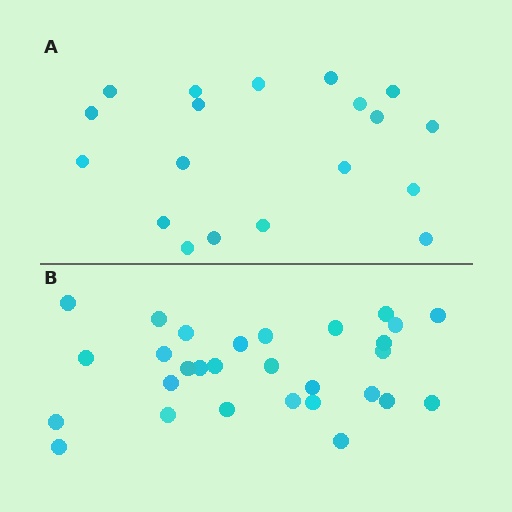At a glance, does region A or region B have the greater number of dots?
Region B (the bottom region) has more dots.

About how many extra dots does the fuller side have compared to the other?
Region B has roughly 10 or so more dots than region A.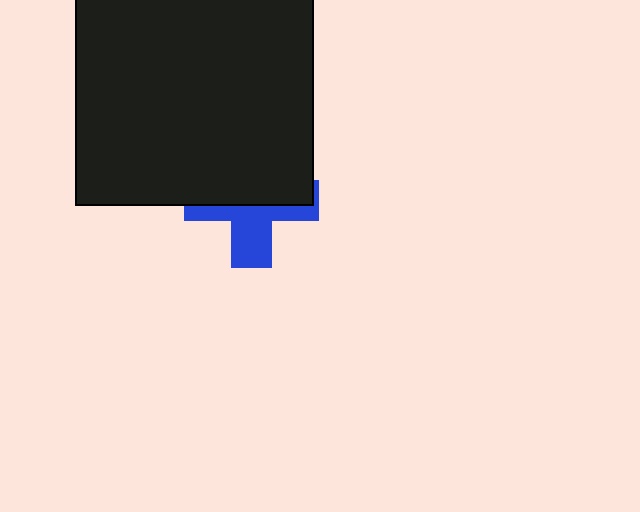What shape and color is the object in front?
The object in front is a black rectangle.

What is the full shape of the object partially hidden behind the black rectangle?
The partially hidden object is a blue cross.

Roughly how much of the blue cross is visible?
A small part of it is visible (roughly 44%).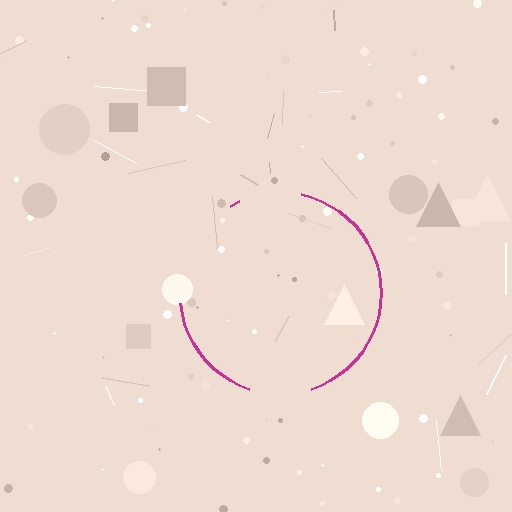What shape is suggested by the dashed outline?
The dashed outline suggests a circle.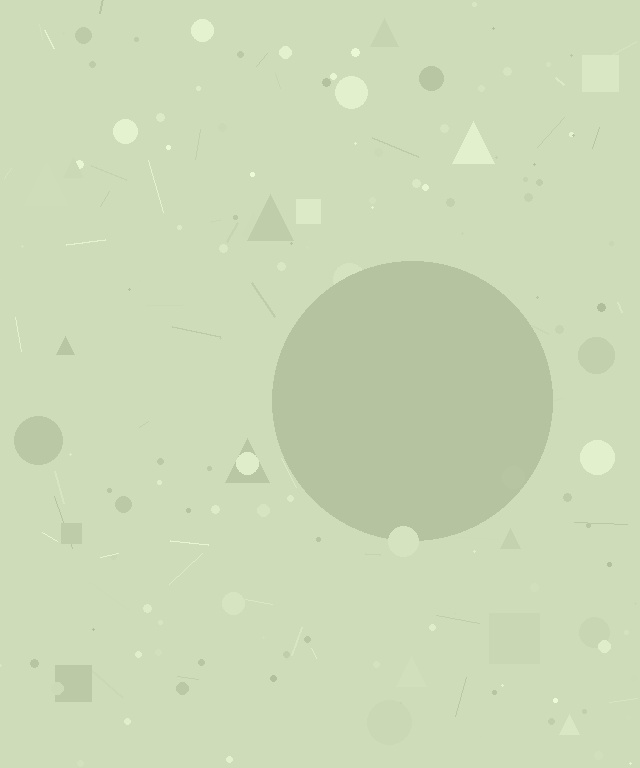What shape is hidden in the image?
A circle is hidden in the image.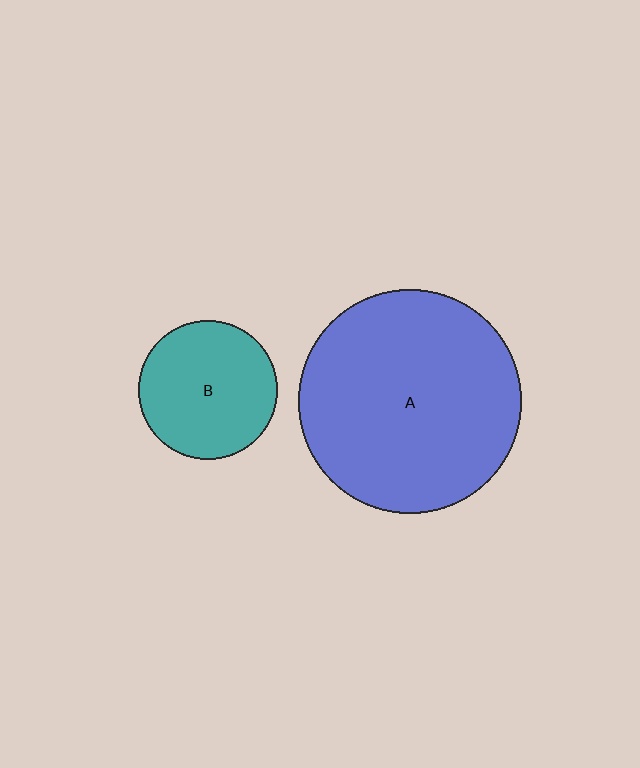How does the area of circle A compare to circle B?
Approximately 2.6 times.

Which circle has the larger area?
Circle A (blue).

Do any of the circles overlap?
No, none of the circles overlap.